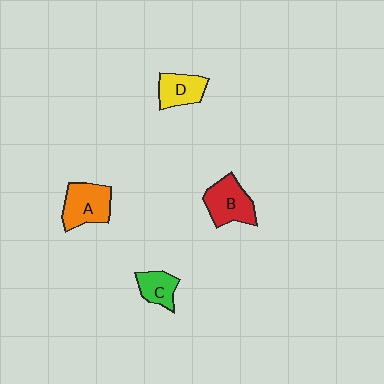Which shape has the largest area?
Shape A (orange).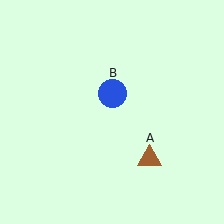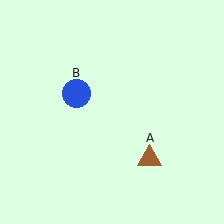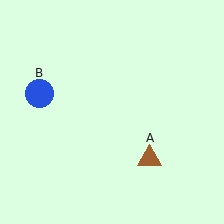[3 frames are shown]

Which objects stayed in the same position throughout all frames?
Brown triangle (object A) remained stationary.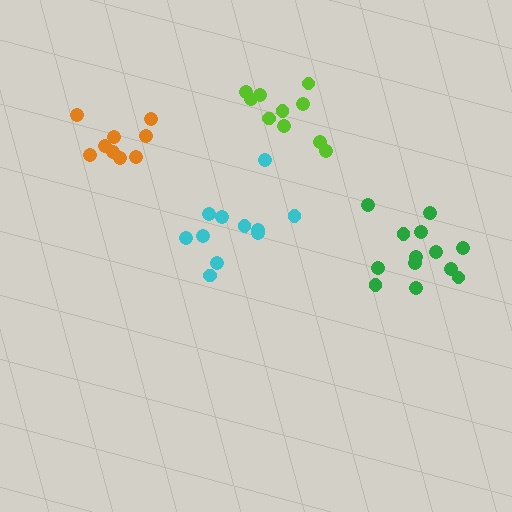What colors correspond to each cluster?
The clusters are colored: cyan, orange, lime, green.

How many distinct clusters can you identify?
There are 4 distinct clusters.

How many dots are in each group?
Group 1: 11 dots, Group 2: 9 dots, Group 3: 10 dots, Group 4: 13 dots (43 total).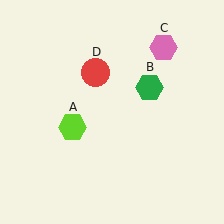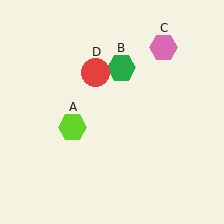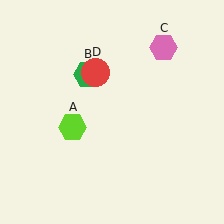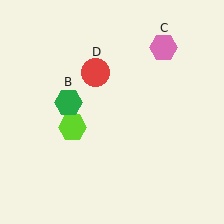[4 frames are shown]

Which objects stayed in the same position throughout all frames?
Lime hexagon (object A) and pink hexagon (object C) and red circle (object D) remained stationary.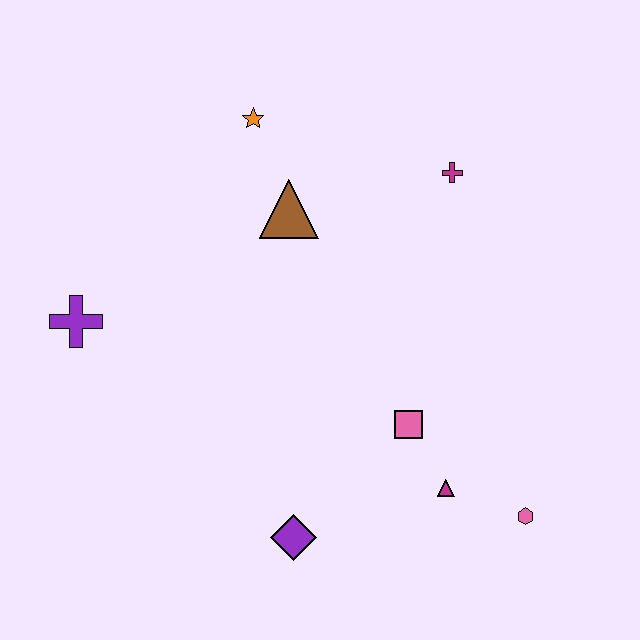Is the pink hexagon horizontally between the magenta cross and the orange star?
No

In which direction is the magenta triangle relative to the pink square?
The magenta triangle is below the pink square.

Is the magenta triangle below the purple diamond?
No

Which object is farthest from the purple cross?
The pink hexagon is farthest from the purple cross.